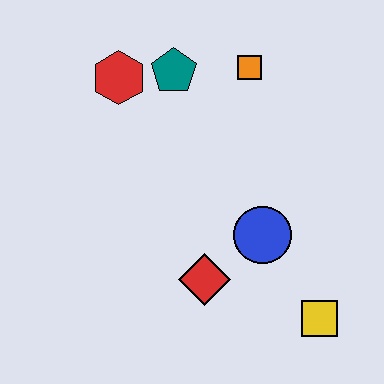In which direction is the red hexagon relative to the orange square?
The red hexagon is to the left of the orange square.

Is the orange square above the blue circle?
Yes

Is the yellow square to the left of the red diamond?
No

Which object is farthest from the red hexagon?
The yellow square is farthest from the red hexagon.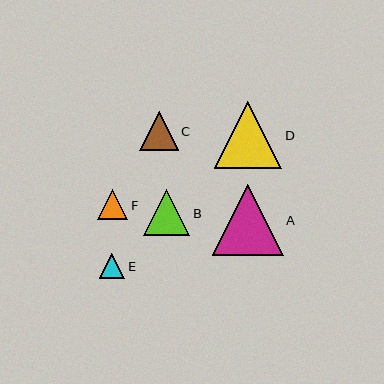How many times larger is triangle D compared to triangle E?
Triangle D is approximately 2.6 times the size of triangle E.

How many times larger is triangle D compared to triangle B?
Triangle D is approximately 1.5 times the size of triangle B.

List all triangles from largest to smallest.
From largest to smallest: A, D, B, C, F, E.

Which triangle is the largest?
Triangle A is the largest with a size of approximately 71 pixels.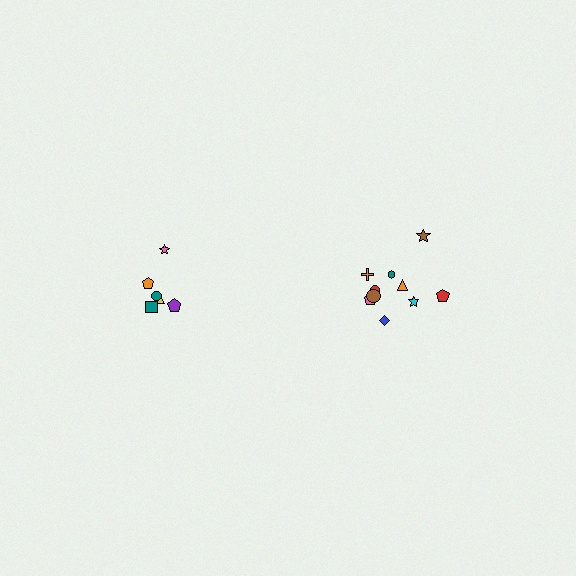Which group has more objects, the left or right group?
The right group.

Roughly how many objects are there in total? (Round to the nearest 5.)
Roughly 15 objects in total.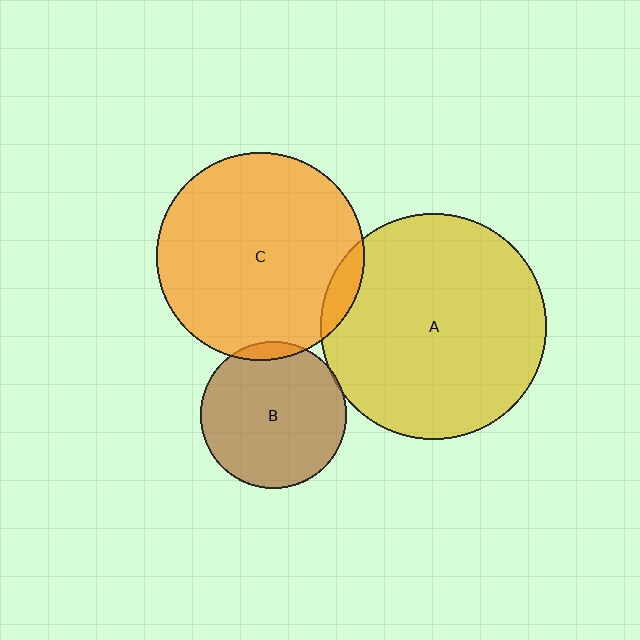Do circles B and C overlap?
Yes.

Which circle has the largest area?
Circle A (yellow).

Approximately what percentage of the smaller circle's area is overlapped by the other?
Approximately 5%.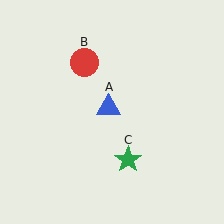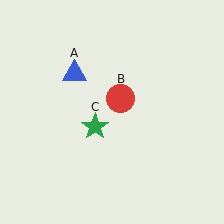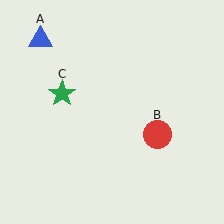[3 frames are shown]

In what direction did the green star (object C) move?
The green star (object C) moved up and to the left.